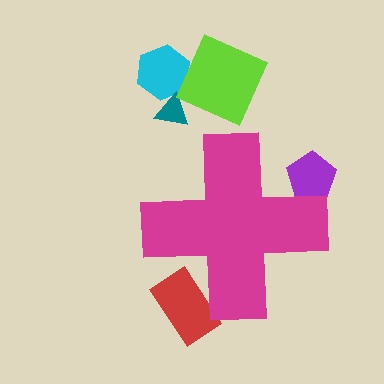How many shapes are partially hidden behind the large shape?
2 shapes are partially hidden.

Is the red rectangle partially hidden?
Yes, the red rectangle is partially hidden behind the magenta cross.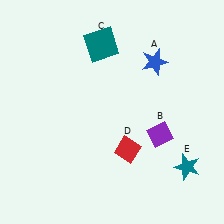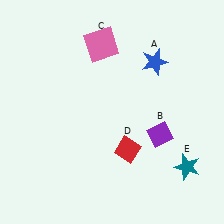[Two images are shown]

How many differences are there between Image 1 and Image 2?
There is 1 difference between the two images.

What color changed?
The square (C) changed from teal in Image 1 to pink in Image 2.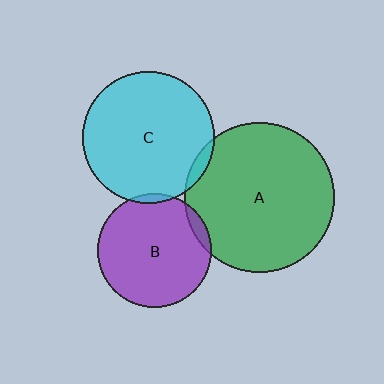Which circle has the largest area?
Circle A (green).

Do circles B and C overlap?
Yes.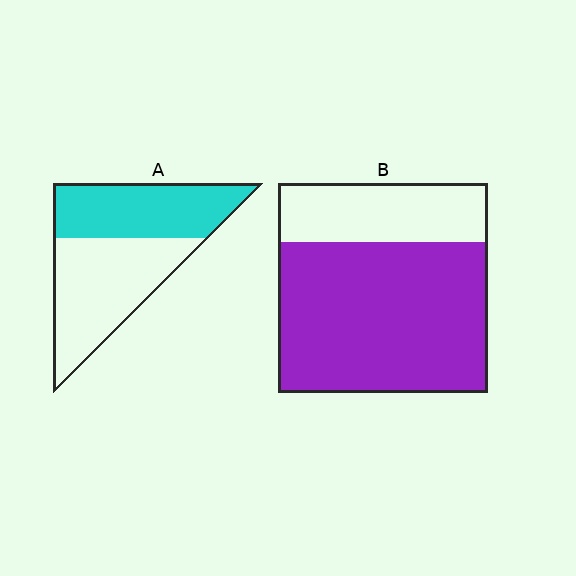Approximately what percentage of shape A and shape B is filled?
A is approximately 45% and B is approximately 70%.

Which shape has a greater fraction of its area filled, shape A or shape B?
Shape B.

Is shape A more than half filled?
No.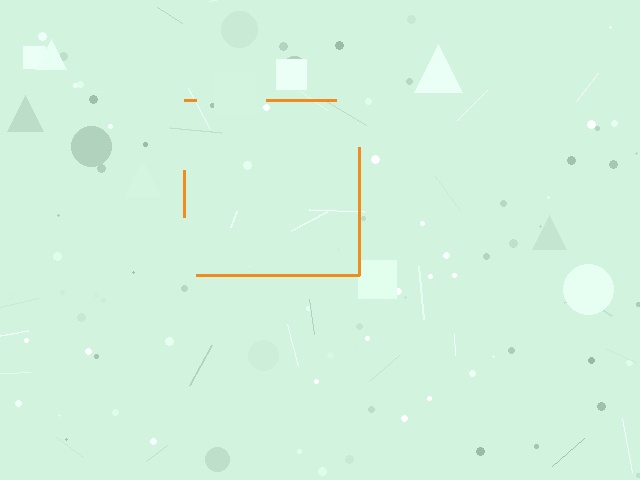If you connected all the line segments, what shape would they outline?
They would outline a square.